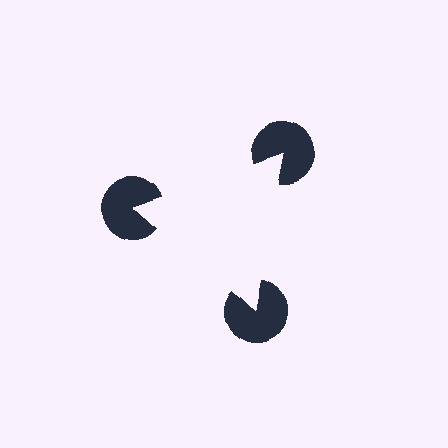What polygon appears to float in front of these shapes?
An illusory triangle — its edges are inferred from the aligned wedge cuts in the pac-man discs, not physically drawn.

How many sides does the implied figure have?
3 sides.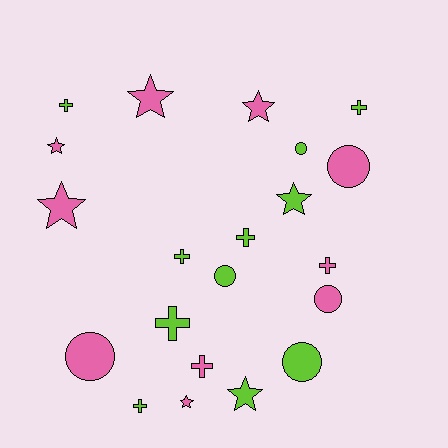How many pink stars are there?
There are 5 pink stars.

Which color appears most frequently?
Lime, with 11 objects.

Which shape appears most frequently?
Cross, with 8 objects.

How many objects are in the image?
There are 21 objects.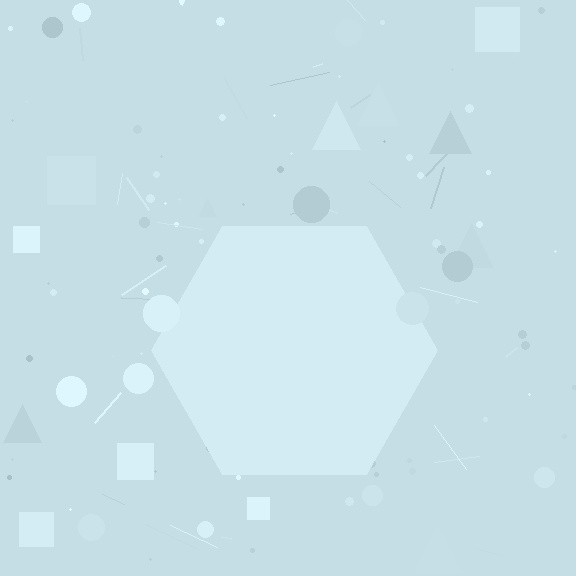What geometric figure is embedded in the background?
A hexagon is embedded in the background.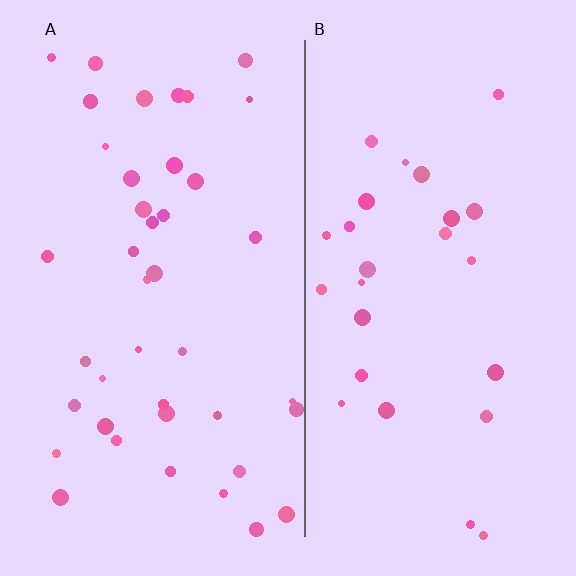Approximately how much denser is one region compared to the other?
Approximately 1.5× — region A over region B.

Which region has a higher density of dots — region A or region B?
A (the left).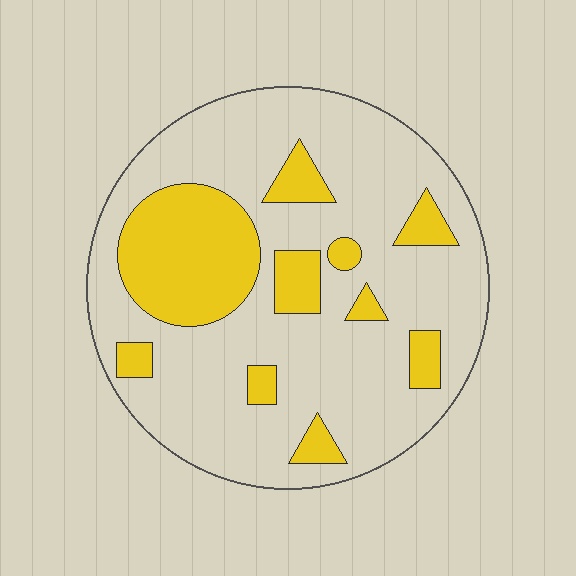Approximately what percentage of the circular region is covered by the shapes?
Approximately 25%.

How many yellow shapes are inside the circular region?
10.